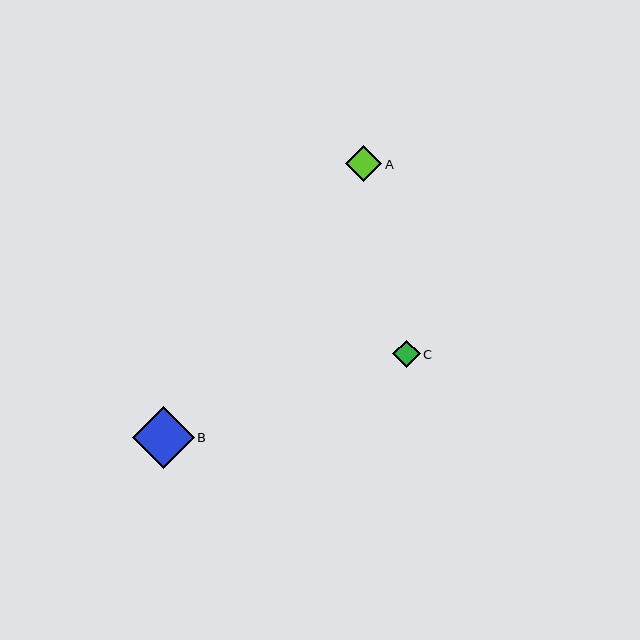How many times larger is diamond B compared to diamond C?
Diamond B is approximately 2.3 times the size of diamond C.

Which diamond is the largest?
Diamond B is the largest with a size of approximately 62 pixels.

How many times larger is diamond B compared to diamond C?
Diamond B is approximately 2.3 times the size of diamond C.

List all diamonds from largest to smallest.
From largest to smallest: B, A, C.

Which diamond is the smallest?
Diamond C is the smallest with a size of approximately 27 pixels.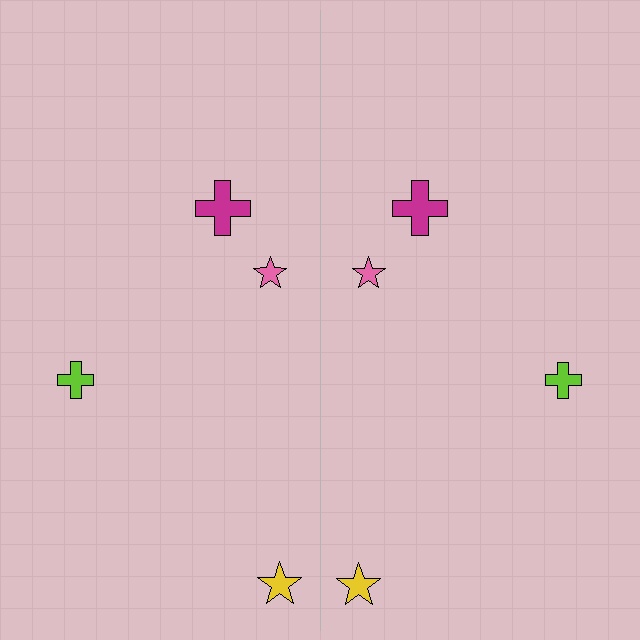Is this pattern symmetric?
Yes, this pattern has bilateral (reflection) symmetry.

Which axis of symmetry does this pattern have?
The pattern has a vertical axis of symmetry running through the center of the image.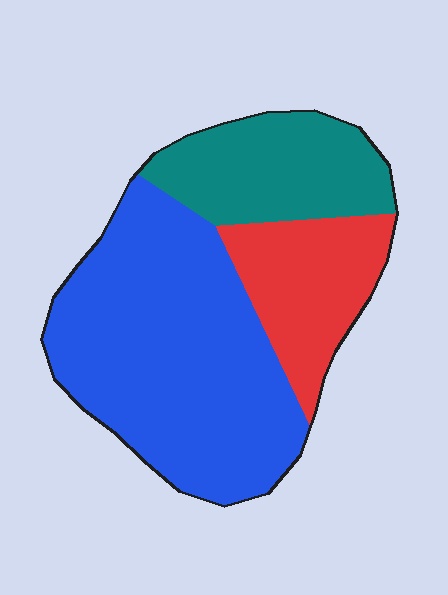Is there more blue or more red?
Blue.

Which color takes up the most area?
Blue, at roughly 55%.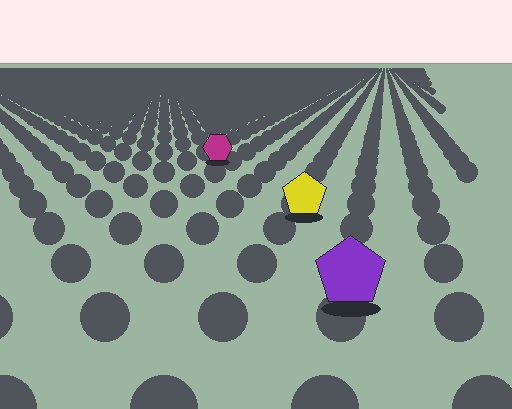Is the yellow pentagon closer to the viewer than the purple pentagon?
No. The purple pentagon is closer — you can tell from the texture gradient: the ground texture is coarser near it.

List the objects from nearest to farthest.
From nearest to farthest: the purple pentagon, the yellow pentagon, the magenta hexagon.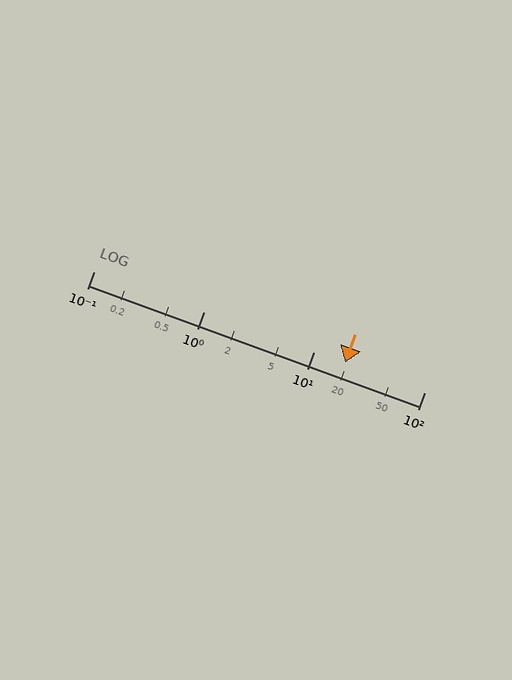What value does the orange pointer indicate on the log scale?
The pointer indicates approximately 19.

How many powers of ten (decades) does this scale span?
The scale spans 3 decades, from 0.1 to 100.